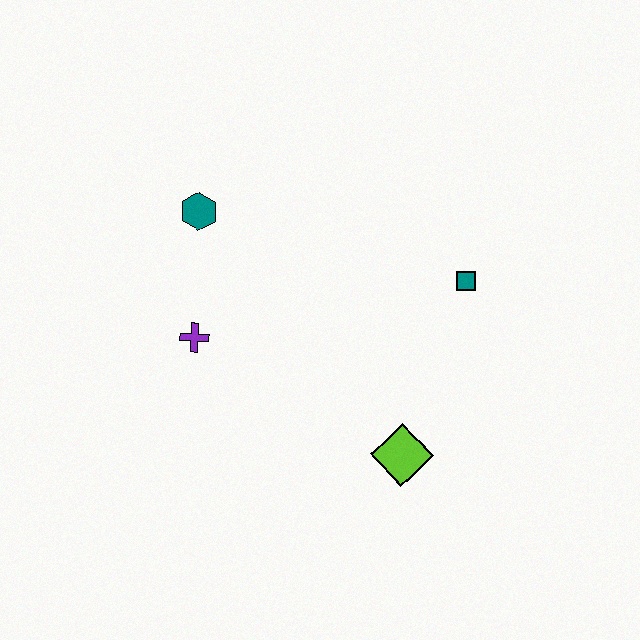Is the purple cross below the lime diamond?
No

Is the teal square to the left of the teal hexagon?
No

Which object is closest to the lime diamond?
The teal square is closest to the lime diamond.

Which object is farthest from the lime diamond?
The teal hexagon is farthest from the lime diamond.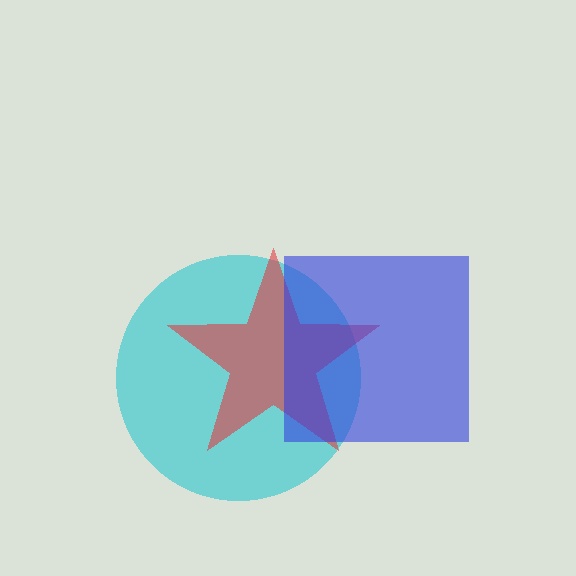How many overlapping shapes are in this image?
There are 3 overlapping shapes in the image.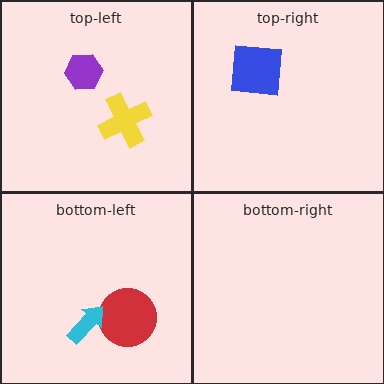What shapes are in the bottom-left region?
The red circle, the cyan arrow.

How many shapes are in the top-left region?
2.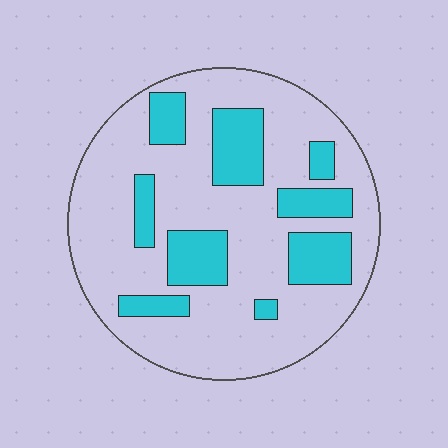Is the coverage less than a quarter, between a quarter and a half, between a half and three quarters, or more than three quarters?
Between a quarter and a half.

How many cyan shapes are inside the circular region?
9.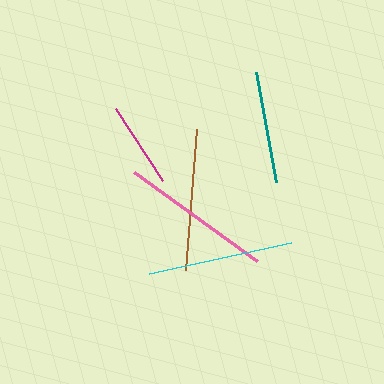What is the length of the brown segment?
The brown segment is approximately 142 pixels long.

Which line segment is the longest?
The pink line is the longest at approximately 152 pixels.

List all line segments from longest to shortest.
From longest to shortest: pink, cyan, brown, teal, magenta.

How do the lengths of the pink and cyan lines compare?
The pink and cyan lines are approximately the same length.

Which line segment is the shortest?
The magenta line is the shortest at approximately 86 pixels.